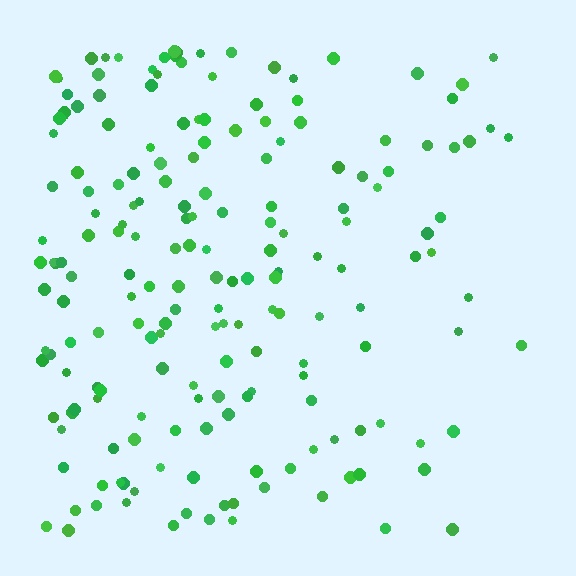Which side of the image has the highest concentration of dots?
The left.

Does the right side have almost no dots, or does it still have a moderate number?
Still a moderate number, just noticeably fewer than the left.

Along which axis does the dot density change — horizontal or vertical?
Horizontal.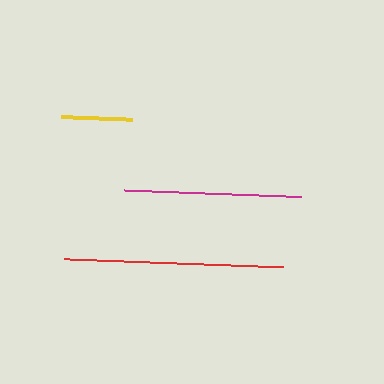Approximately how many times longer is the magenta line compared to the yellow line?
The magenta line is approximately 2.5 times the length of the yellow line.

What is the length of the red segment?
The red segment is approximately 219 pixels long.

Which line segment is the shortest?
The yellow line is the shortest at approximately 71 pixels.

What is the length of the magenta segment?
The magenta segment is approximately 177 pixels long.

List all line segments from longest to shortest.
From longest to shortest: red, magenta, yellow.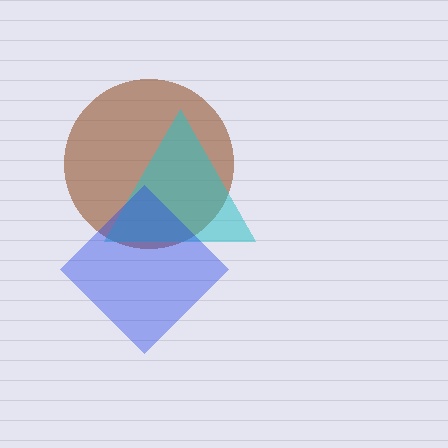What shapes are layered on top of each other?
The layered shapes are: a brown circle, a cyan triangle, a blue diamond.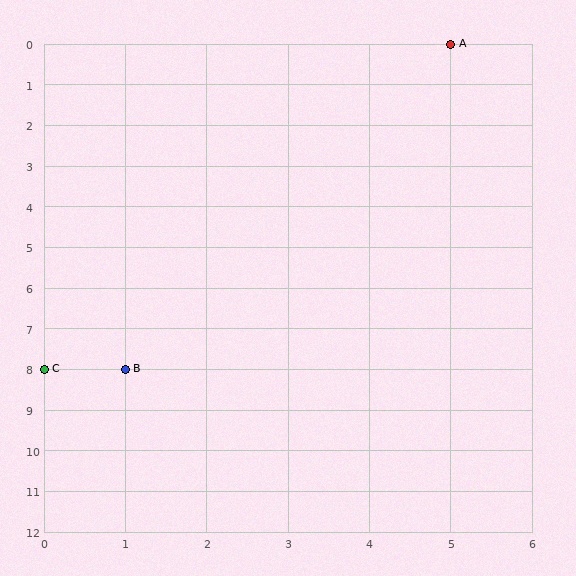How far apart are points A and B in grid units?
Points A and B are 4 columns and 8 rows apart (about 8.9 grid units diagonally).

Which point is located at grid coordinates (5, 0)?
Point A is at (5, 0).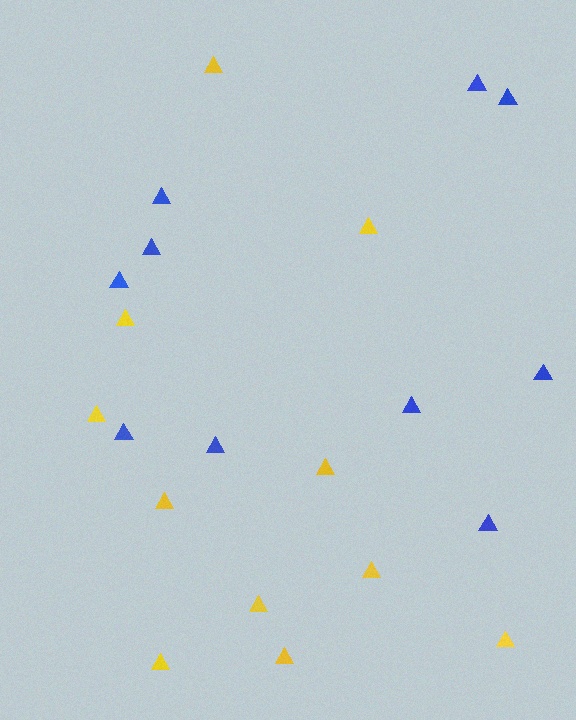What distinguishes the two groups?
There are 2 groups: one group of yellow triangles (11) and one group of blue triangles (10).